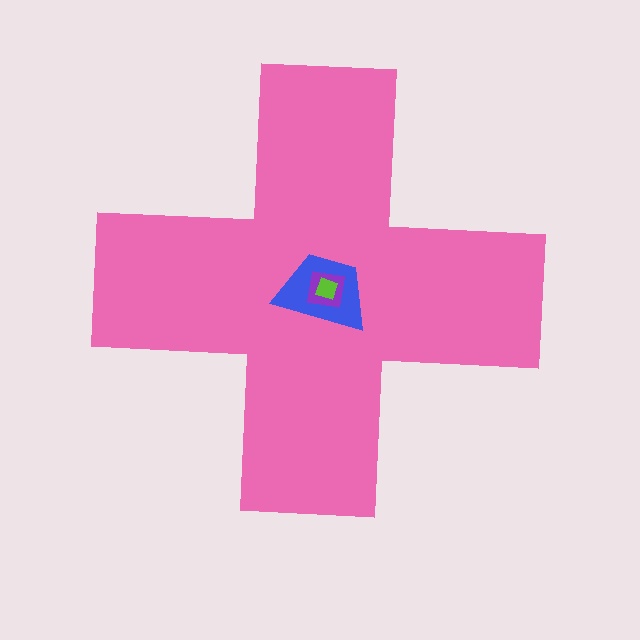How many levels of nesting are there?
4.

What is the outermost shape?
The pink cross.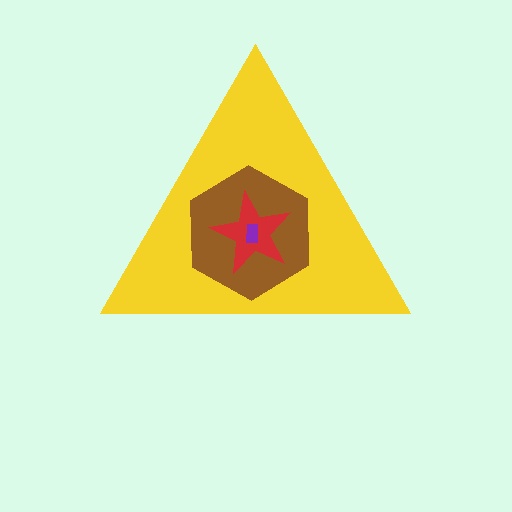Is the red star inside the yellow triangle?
Yes.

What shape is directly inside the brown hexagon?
The red star.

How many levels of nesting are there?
4.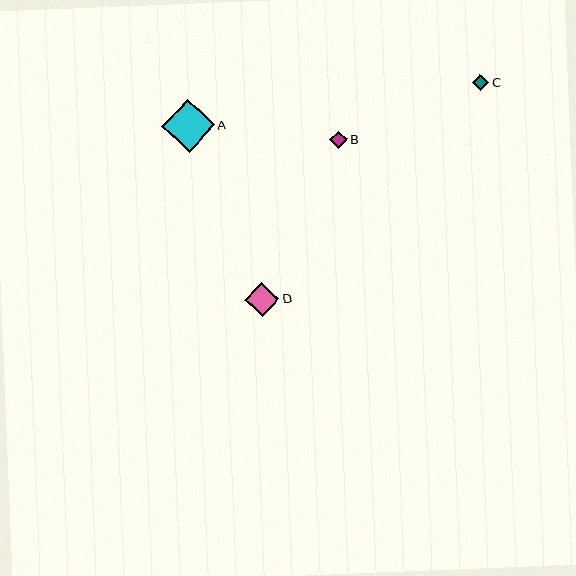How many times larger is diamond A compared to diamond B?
Diamond A is approximately 3.1 times the size of diamond B.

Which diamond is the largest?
Diamond A is the largest with a size of approximately 53 pixels.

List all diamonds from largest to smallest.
From largest to smallest: A, D, B, C.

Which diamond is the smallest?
Diamond C is the smallest with a size of approximately 16 pixels.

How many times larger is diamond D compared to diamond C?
Diamond D is approximately 2.2 times the size of diamond C.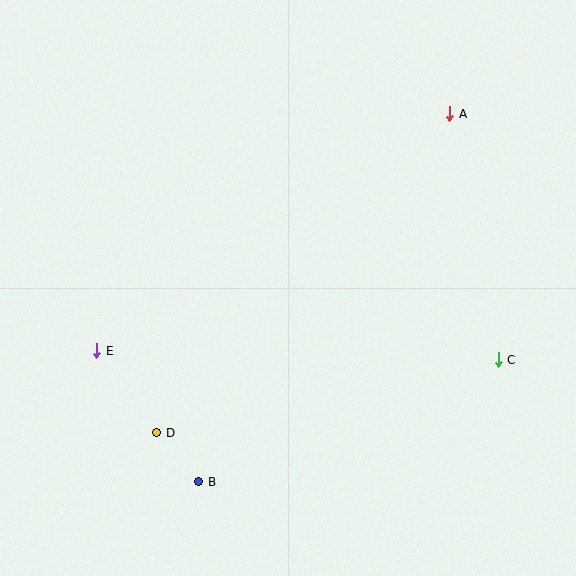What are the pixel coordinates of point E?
Point E is at (97, 351).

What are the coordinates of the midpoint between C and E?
The midpoint between C and E is at (298, 355).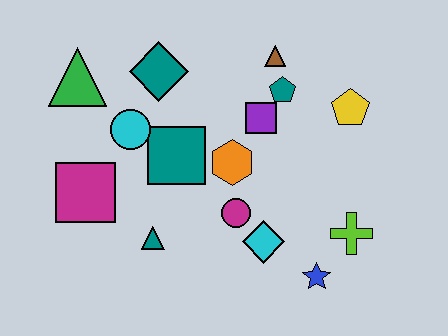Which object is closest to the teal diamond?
The cyan circle is closest to the teal diamond.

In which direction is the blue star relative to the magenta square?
The blue star is to the right of the magenta square.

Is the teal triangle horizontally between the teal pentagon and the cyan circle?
Yes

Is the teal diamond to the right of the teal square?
No